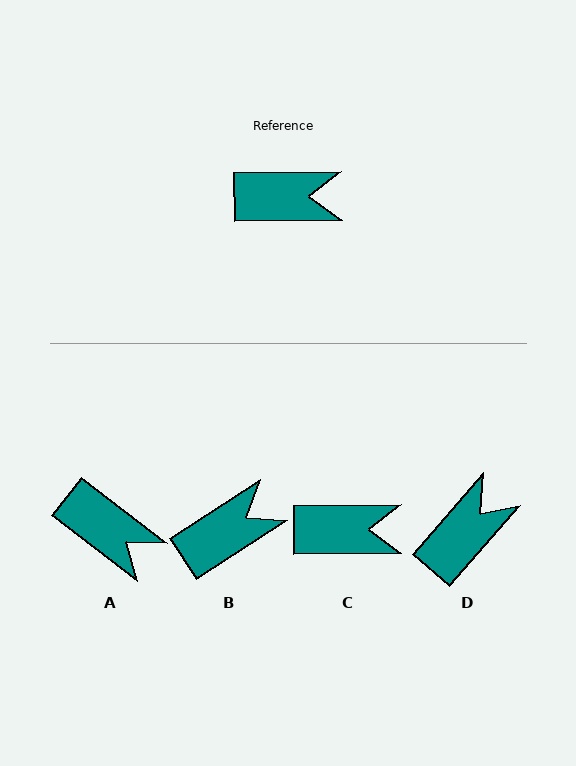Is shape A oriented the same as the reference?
No, it is off by about 38 degrees.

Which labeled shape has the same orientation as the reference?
C.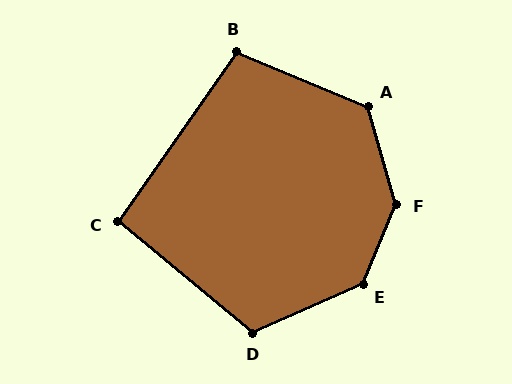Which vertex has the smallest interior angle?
C, at approximately 95 degrees.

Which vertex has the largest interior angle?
F, at approximately 141 degrees.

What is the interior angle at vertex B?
Approximately 103 degrees (obtuse).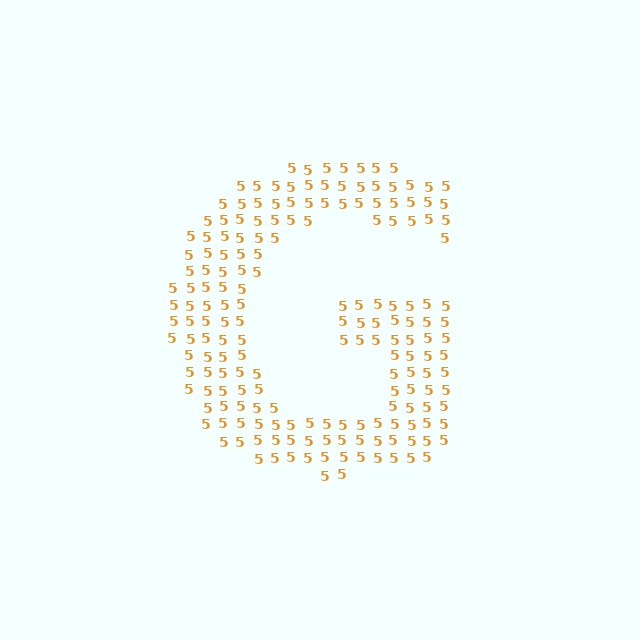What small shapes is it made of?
It is made of small digit 5's.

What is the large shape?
The large shape is the letter G.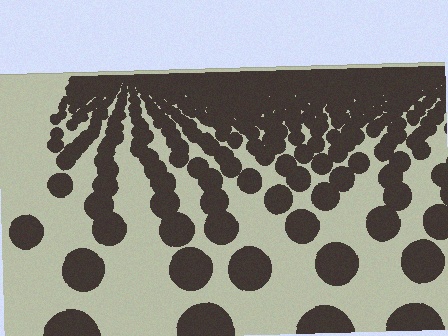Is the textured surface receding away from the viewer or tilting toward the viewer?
The surface is receding away from the viewer. Texture elements get smaller and denser toward the top.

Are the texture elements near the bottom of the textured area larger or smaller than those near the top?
Larger. Near the bottom, elements are closer to the viewer and appear at a bigger on-screen size.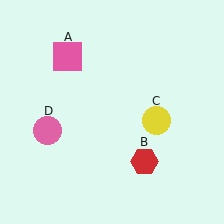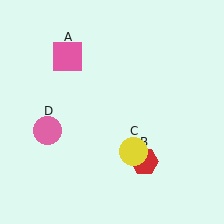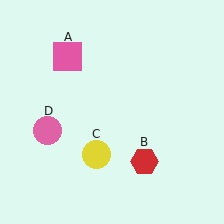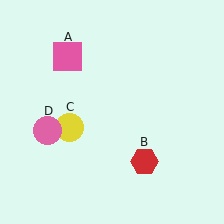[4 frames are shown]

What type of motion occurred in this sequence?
The yellow circle (object C) rotated clockwise around the center of the scene.